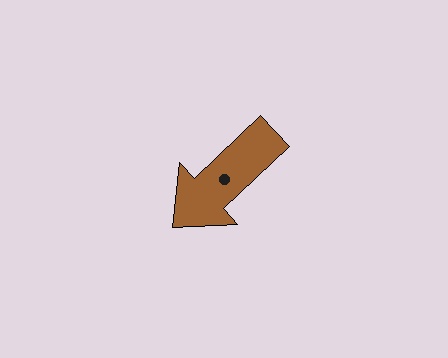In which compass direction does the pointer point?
Southwest.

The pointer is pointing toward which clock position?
Roughly 8 o'clock.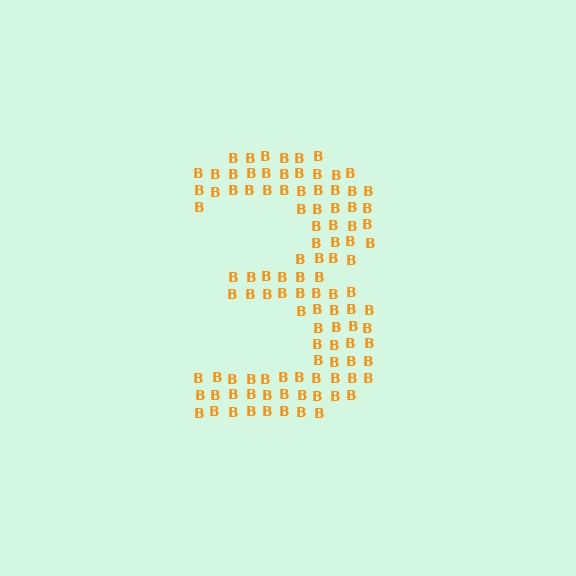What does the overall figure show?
The overall figure shows the digit 3.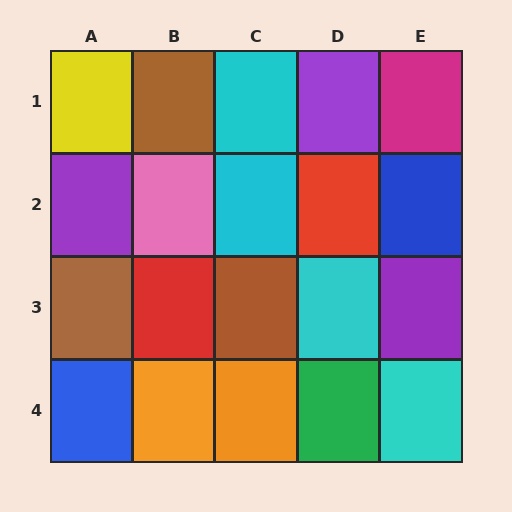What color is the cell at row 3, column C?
Brown.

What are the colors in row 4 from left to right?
Blue, orange, orange, green, cyan.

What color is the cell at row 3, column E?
Purple.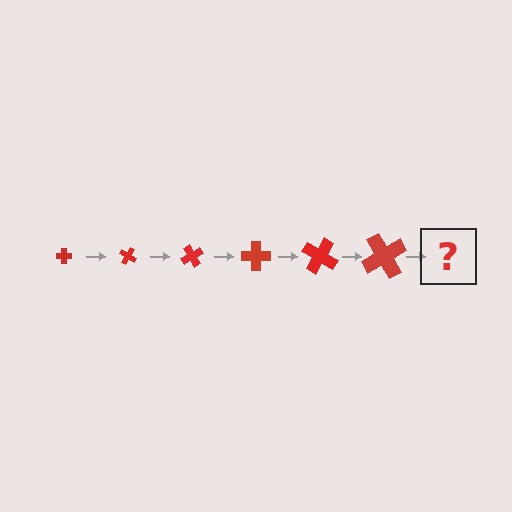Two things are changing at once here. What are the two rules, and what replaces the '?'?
The two rules are that the cross grows larger each step and it rotates 30 degrees each step. The '?' should be a cross, larger than the previous one and rotated 180 degrees from the start.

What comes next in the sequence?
The next element should be a cross, larger than the previous one and rotated 180 degrees from the start.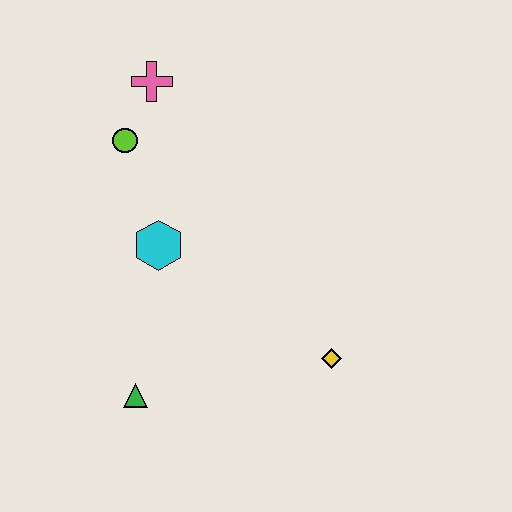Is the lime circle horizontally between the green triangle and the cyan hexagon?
No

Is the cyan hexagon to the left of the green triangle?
No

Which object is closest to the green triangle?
The cyan hexagon is closest to the green triangle.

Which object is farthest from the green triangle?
The pink cross is farthest from the green triangle.